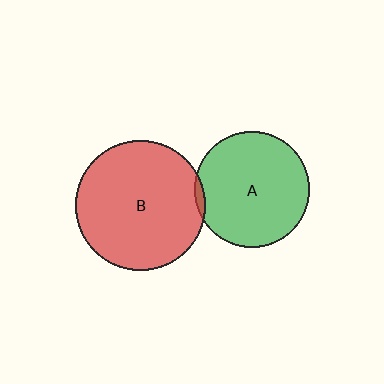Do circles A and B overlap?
Yes.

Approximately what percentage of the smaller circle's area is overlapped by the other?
Approximately 5%.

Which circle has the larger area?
Circle B (red).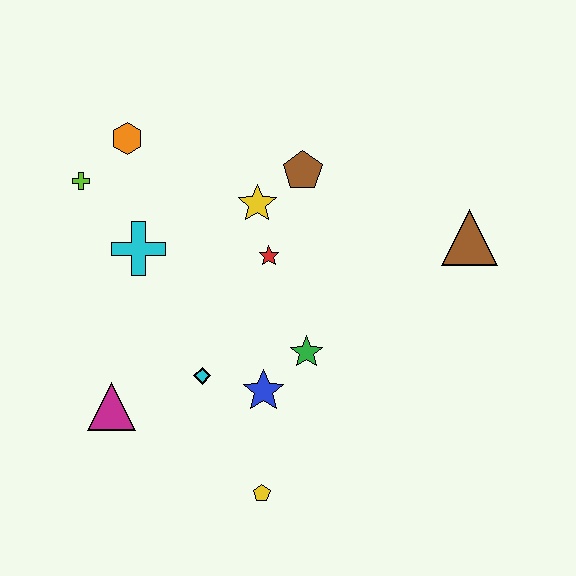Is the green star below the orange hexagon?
Yes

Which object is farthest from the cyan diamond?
The brown triangle is farthest from the cyan diamond.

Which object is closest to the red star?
The yellow star is closest to the red star.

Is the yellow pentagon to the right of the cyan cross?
Yes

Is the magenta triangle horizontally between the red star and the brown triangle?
No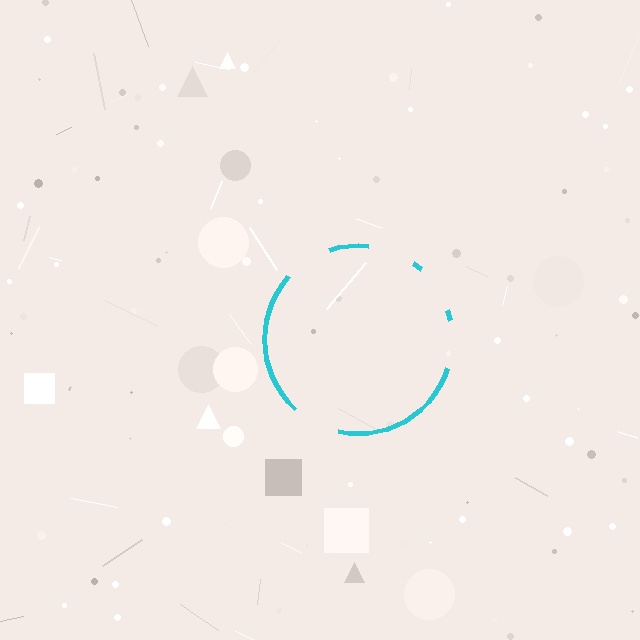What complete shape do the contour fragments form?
The contour fragments form a circle.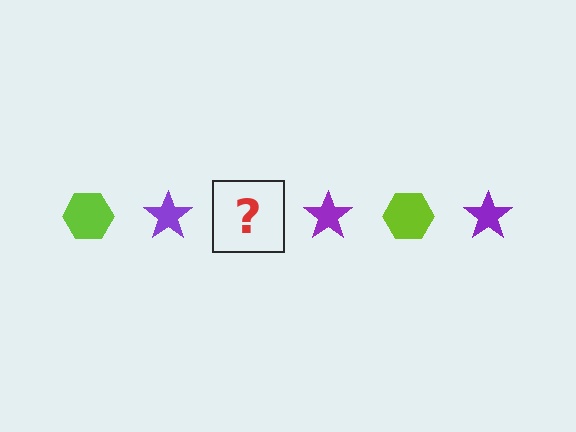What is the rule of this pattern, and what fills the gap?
The rule is that the pattern alternates between lime hexagon and purple star. The gap should be filled with a lime hexagon.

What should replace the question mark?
The question mark should be replaced with a lime hexagon.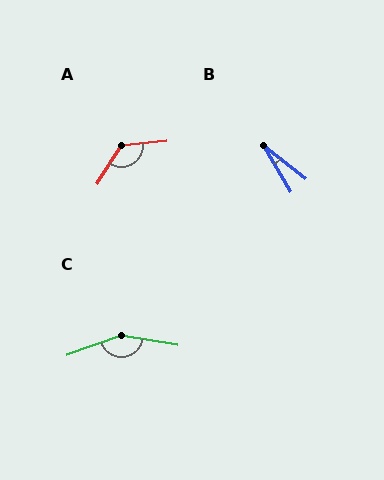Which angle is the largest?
C, at approximately 151 degrees.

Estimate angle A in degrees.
Approximately 129 degrees.